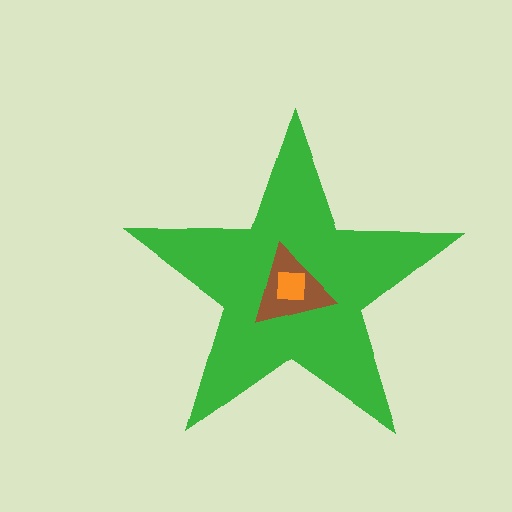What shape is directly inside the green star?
The brown triangle.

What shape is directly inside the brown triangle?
The orange square.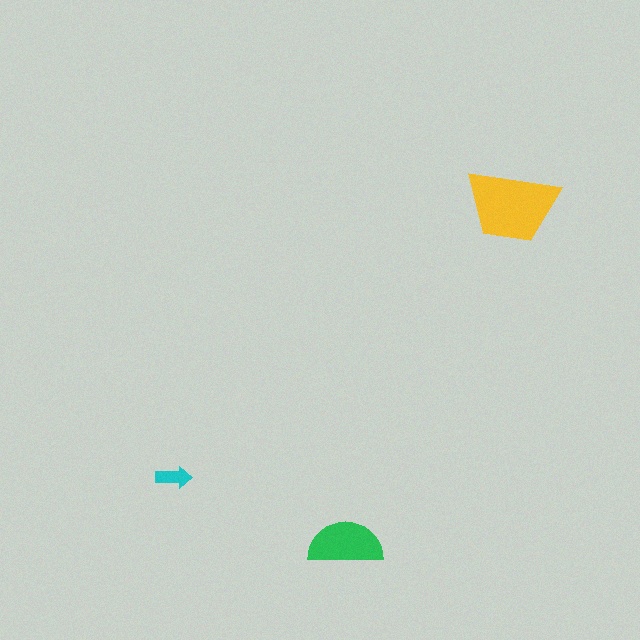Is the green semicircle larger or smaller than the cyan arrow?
Larger.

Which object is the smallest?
The cyan arrow.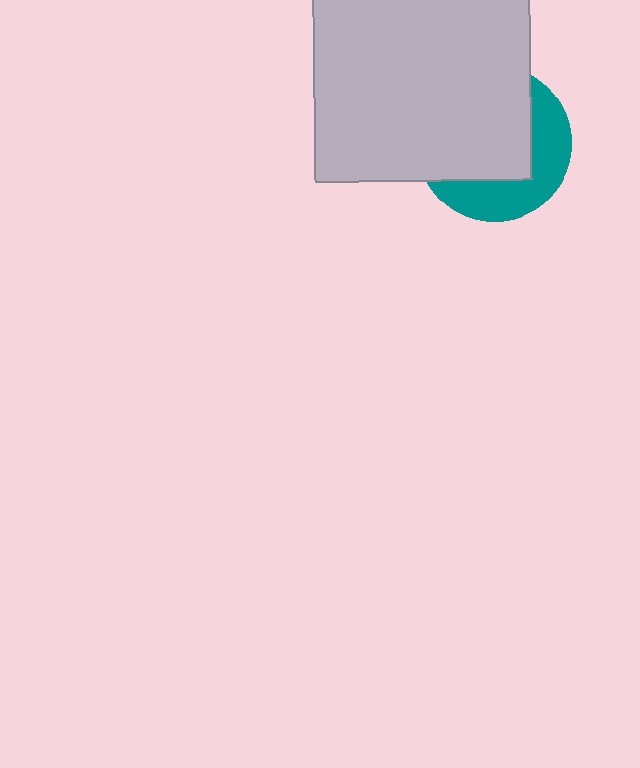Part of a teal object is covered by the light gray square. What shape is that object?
It is a circle.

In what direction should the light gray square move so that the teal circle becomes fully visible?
The light gray square should move toward the upper-left. That is the shortest direction to clear the overlap and leave the teal circle fully visible.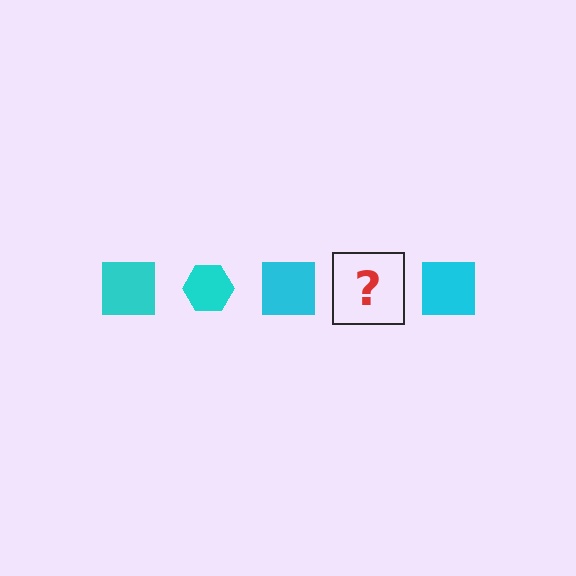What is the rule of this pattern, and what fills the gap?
The rule is that the pattern cycles through square, hexagon shapes in cyan. The gap should be filled with a cyan hexagon.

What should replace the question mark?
The question mark should be replaced with a cyan hexagon.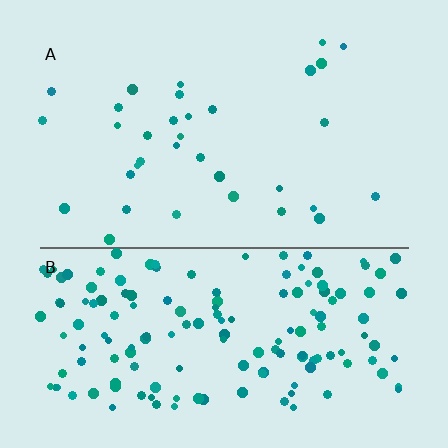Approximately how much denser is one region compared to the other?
Approximately 4.7× — region B over region A.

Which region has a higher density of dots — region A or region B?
B (the bottom).